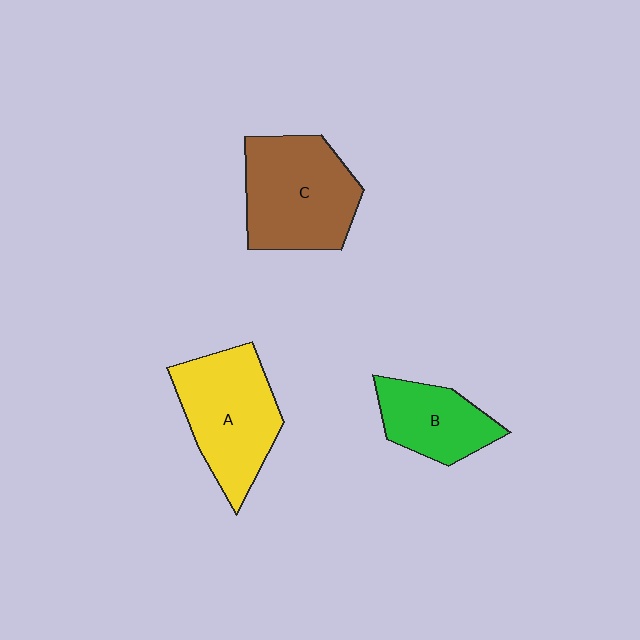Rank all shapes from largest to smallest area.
From largest to smallest: C (brown), A (yellow), B (green).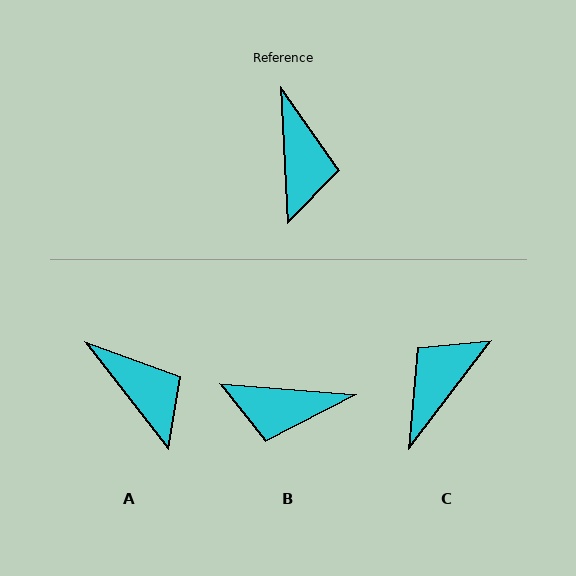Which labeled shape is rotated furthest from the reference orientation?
C, about 139 degrees away.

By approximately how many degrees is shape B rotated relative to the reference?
Approximately 98 degrees clockwise.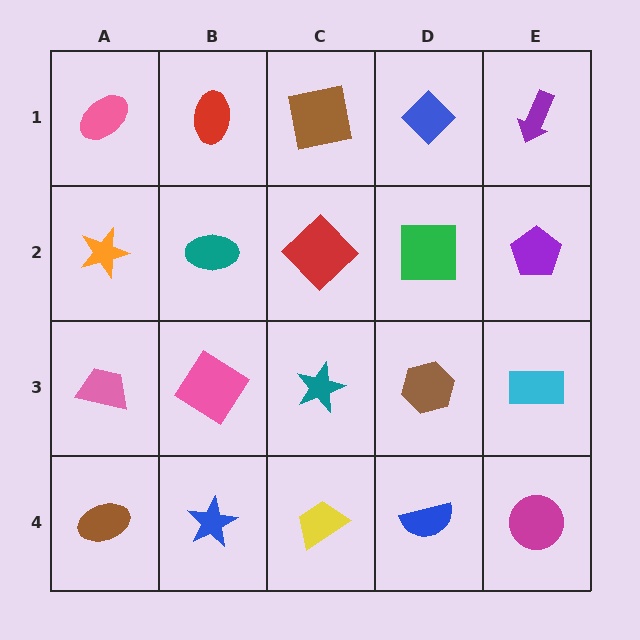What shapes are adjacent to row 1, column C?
A red diamond (row 2, column C), a red ellipse (row 1, column B), a blue diamond (row 1, column D).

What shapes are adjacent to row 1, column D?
A green square (row 2, column D), a brown square (row 1, column C), a purple arrow (row 1, column E).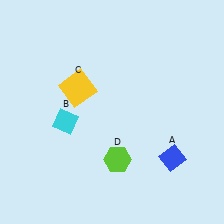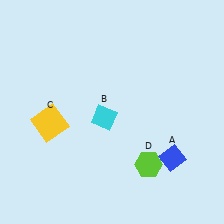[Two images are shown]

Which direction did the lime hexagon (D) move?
The lime hexagon (D) moved right.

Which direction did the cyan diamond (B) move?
The cyan diamond (B) moved right.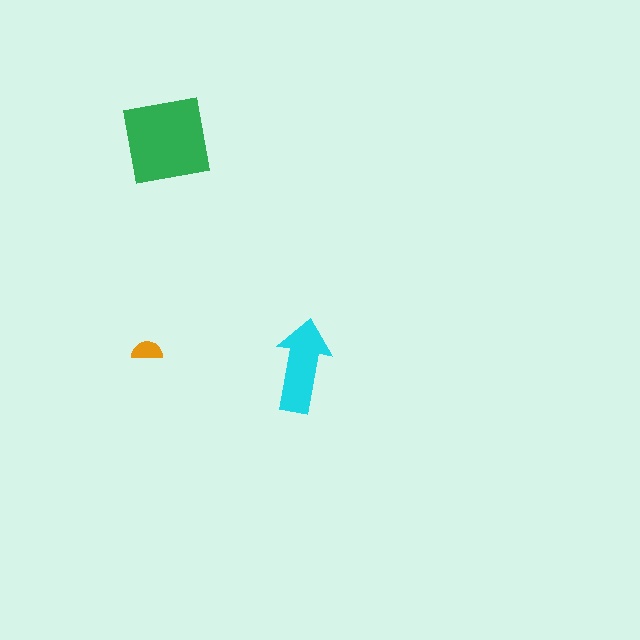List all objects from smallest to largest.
The orange semicircle, the cyan arrow, the green square.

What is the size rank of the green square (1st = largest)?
1st.